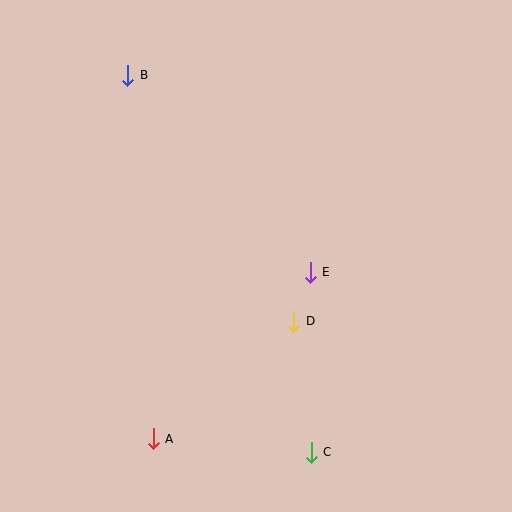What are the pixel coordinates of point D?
Point D is at (294, 321).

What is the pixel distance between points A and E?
The distance between A and E is 229 pixels.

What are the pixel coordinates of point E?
Point E is at (310, 272).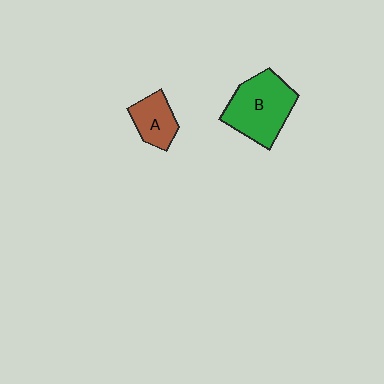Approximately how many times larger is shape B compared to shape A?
Approximately 1.9 times.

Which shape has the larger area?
Shape B (green).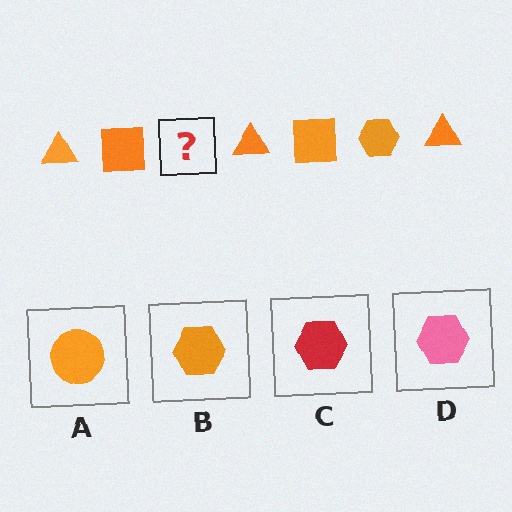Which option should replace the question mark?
Option B.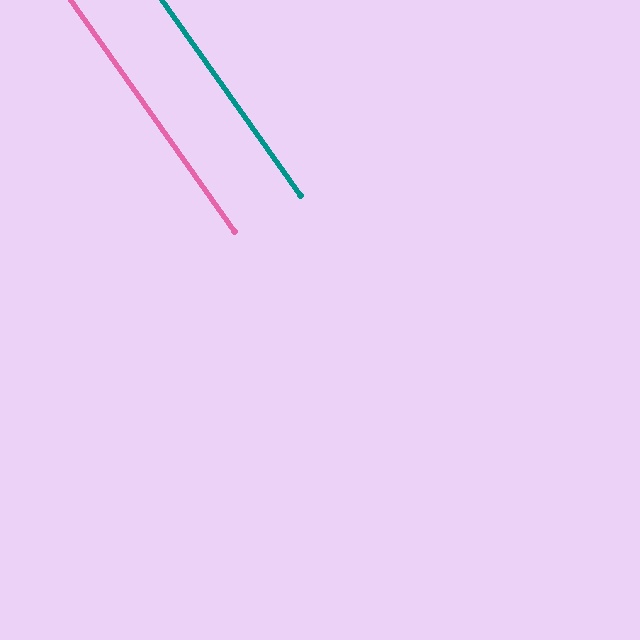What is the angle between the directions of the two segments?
Approximately 0 degrees.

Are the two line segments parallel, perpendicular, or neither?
Parallel — their directions differ by only 0.0°.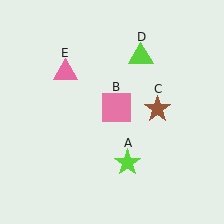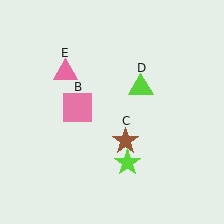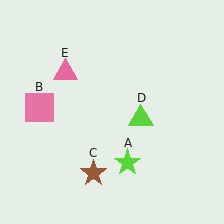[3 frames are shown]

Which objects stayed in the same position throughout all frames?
Lime star (object A) and pink triangle (object E) remained stationary.